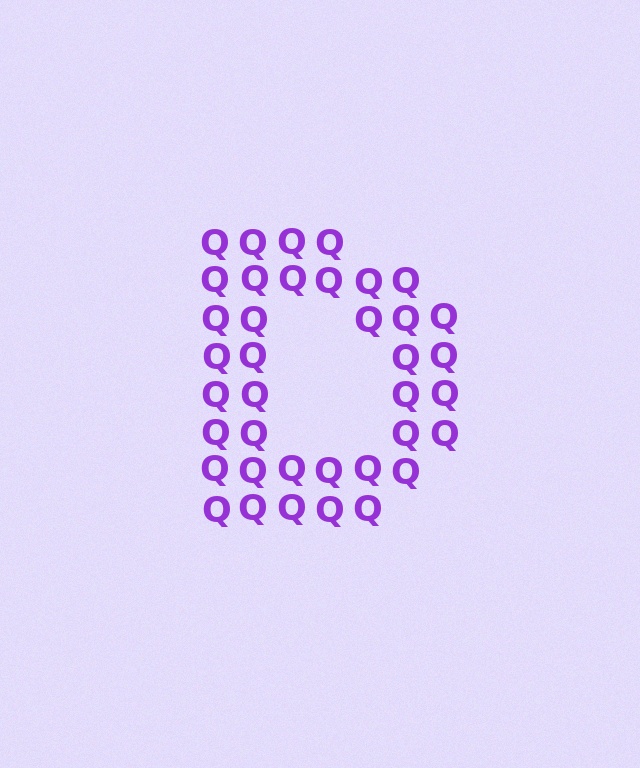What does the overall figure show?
The overall figure shows the letter D.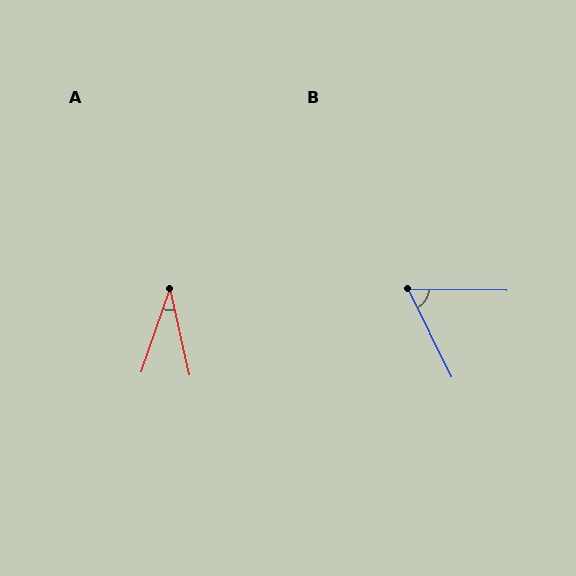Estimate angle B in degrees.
Approximately 63 degrees.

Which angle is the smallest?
A, at approximately 31 degrees.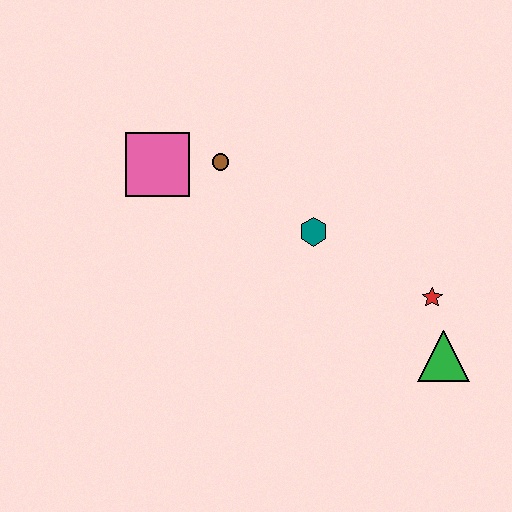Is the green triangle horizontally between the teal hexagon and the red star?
No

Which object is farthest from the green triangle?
The pink square is farthest from the green triangle.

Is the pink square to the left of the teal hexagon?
Yes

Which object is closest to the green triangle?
The red star is closest to the green triangle.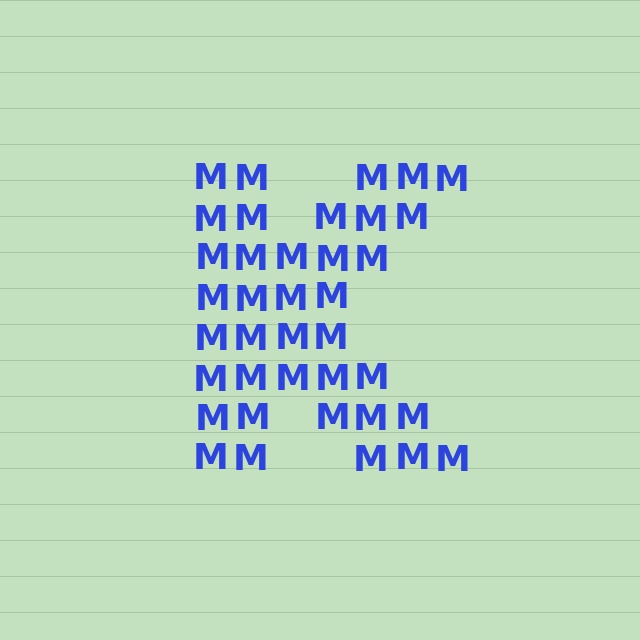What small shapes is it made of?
It is made of small letter M's.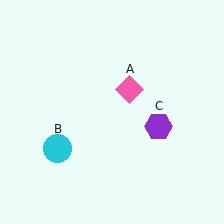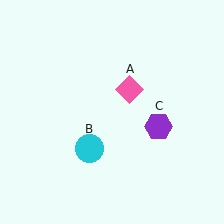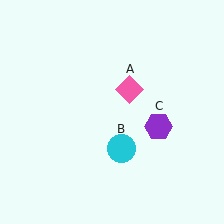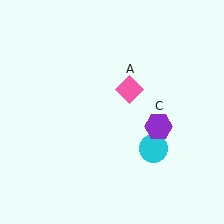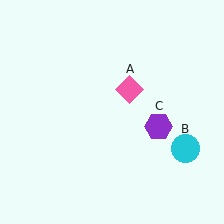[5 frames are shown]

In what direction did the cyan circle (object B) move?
The cyan circle (object B) moved right.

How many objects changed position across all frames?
1 object changed position: cyan circle (object B).